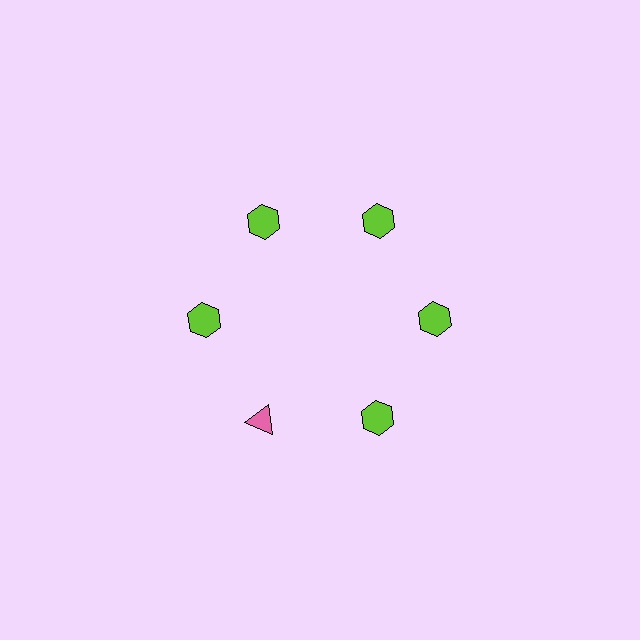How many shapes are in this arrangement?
There are 6 shapes arranged in a ring pattern.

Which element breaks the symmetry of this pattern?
The pink triangle at roughly the 7 o'clock position breaks the symmetry. All other shapes are lime hexagons.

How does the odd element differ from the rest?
It differs in both color (pink instead of lime) and shape (triangle instead of hexagon).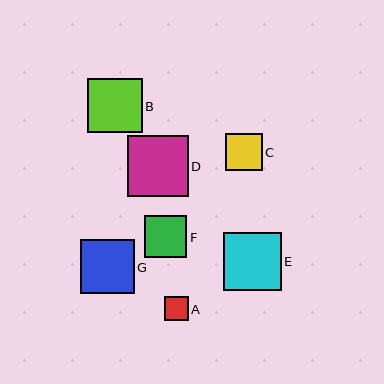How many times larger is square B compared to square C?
Square B is approximately 1.5 times the size of square C.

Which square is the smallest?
Square A is the smallest with a size of approximately 24 pixels.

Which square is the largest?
Square D is the largest with a size of approximately 61 pixels.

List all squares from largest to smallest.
From largest to smallest: D, E, B, G, F, C, A.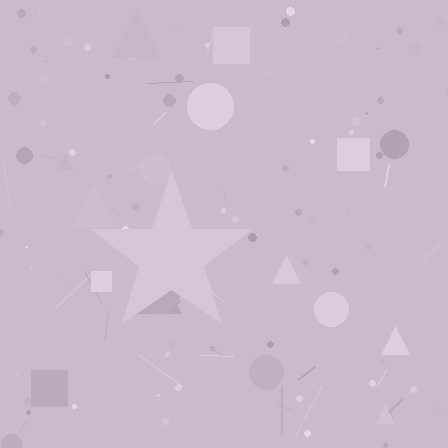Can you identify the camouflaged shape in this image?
The camouflaged shape is a star.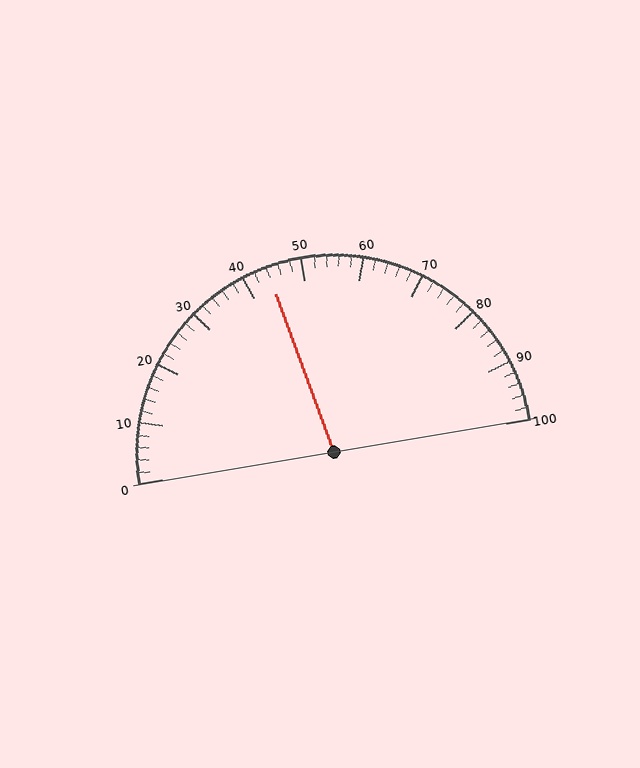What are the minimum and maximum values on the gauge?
The gauge ranges from 0 to 100.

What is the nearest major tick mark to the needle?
The nearest major tick mark is 40.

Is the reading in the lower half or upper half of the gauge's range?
The reading is in the lower half of the range (0 to 100).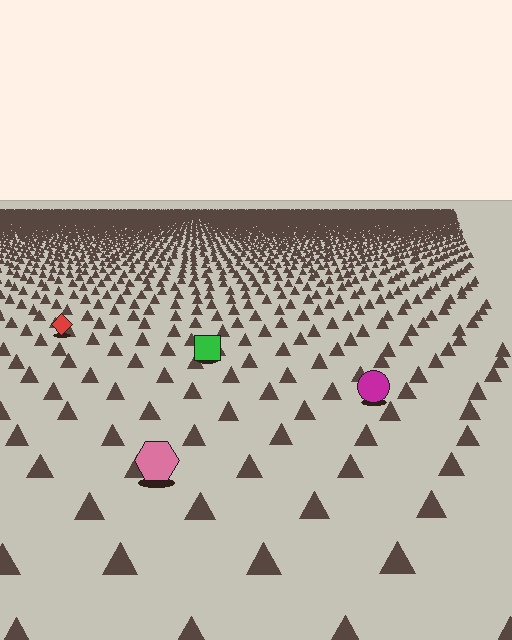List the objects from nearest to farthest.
From nearest to farthest: the pink hexagon, the magenta circle, the green square, the red diamond.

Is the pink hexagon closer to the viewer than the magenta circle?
Yes. The pink hexagon is closer — you can tell from the texture gradient: the ground texture is coarser near it.